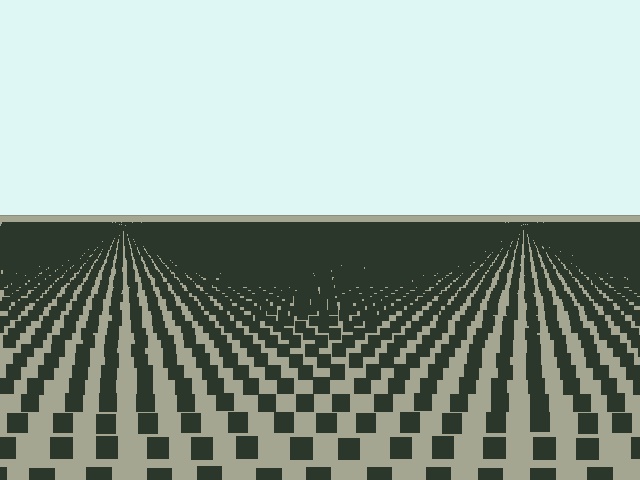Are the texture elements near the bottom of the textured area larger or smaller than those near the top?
Larger. Near the bottom, elements are closer to the viewer and appear at a bigger on-screen size.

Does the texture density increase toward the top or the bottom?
Density increases toward the top.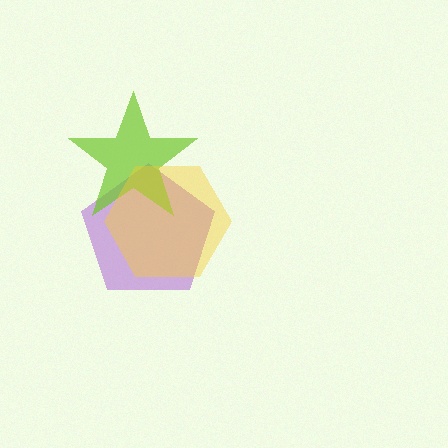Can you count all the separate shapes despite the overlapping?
Yes, there are 3 separate shapes.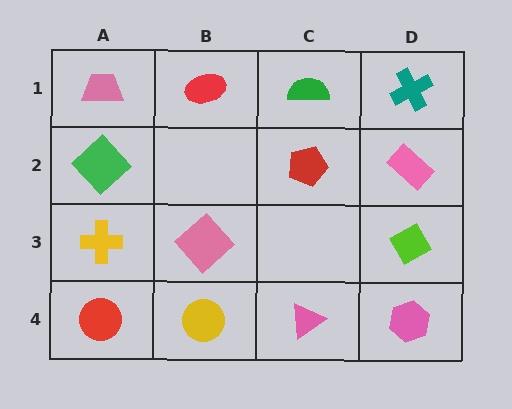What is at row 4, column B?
A yellow circle.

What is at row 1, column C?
A green semicircle.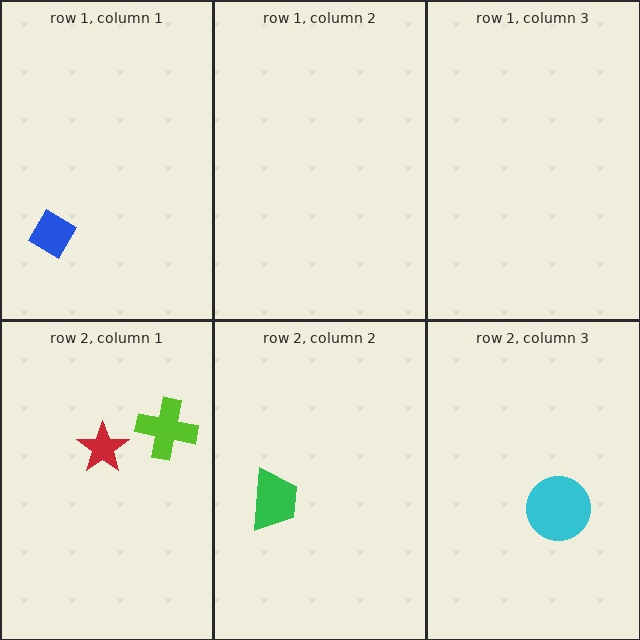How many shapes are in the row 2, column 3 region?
1.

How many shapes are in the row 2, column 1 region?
2.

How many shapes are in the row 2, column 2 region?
1.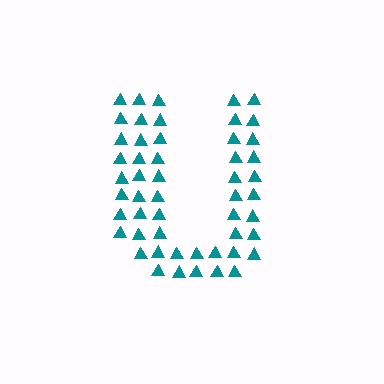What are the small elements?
The small elements are triangles.